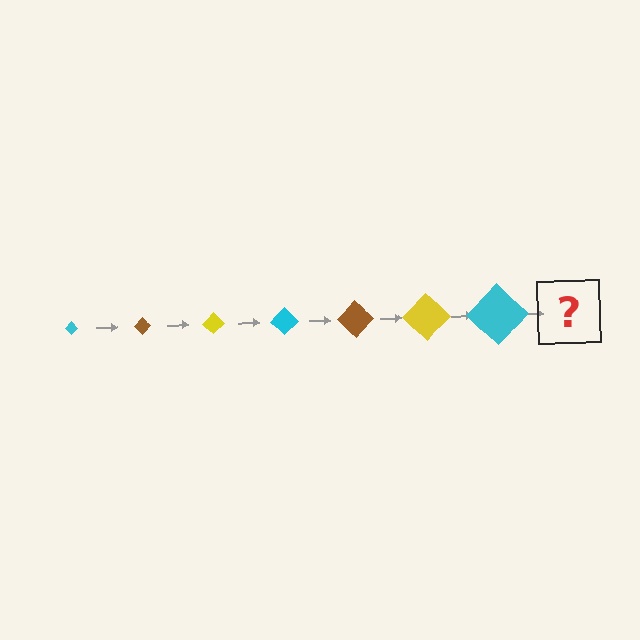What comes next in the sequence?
The next element should be a brown diamond, larger than the previous one.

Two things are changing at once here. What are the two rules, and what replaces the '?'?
The two rules are that the diamond grows larger each step and the color cycles through cyan, brown, and yellow. The '?' should be a brown diamond, larger than the previous one.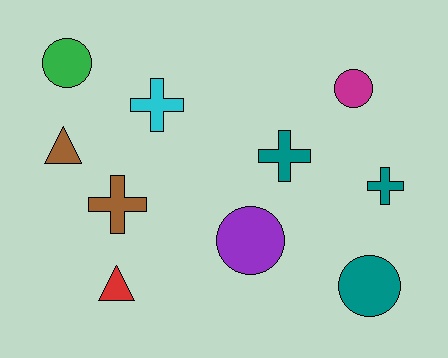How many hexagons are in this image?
There are no hexagons.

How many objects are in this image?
There are 10 objects.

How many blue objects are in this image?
There are no blue objects.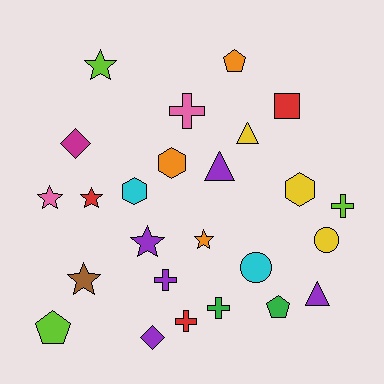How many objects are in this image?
There are 25 objects.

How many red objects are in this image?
There are 3 red objects.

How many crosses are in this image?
There are 5 crosses.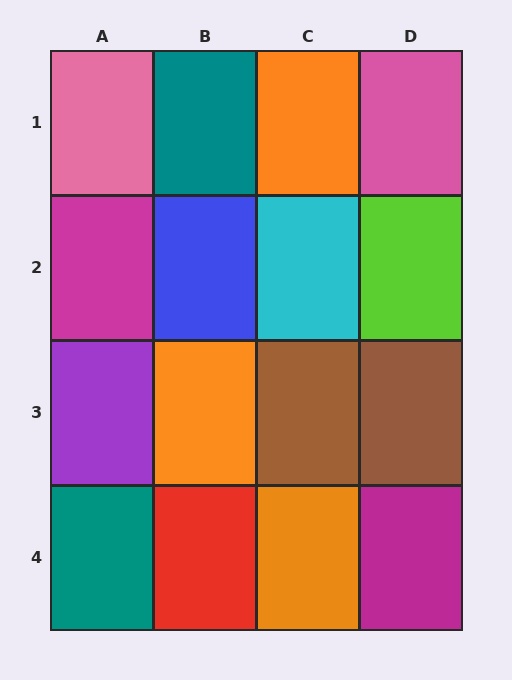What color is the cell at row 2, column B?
Blue.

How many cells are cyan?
1 cell is cyan.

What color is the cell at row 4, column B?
Red.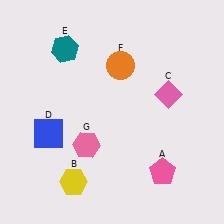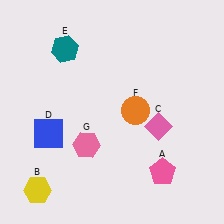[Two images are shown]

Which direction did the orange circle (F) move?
The orange circle (F) moved down.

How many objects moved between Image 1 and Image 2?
3 objects moved between the two images.